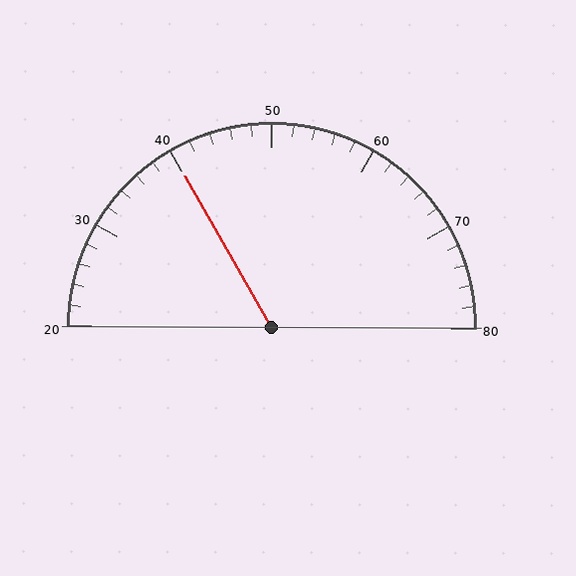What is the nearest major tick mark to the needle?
The nearest major tick mark is 40.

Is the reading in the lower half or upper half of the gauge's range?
The reading is in the lower half of the range (20 to 80).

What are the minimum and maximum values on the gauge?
The gauge ranges from 20 to 80.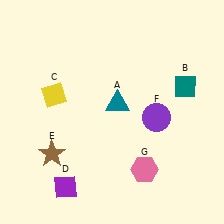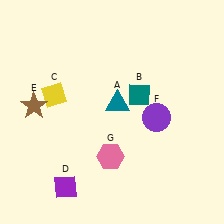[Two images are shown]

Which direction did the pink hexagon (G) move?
The pink hexagon (G) moved left.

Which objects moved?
The objects that moved are: the teal diamond (B), the brown star (E), the pink hexagon (G).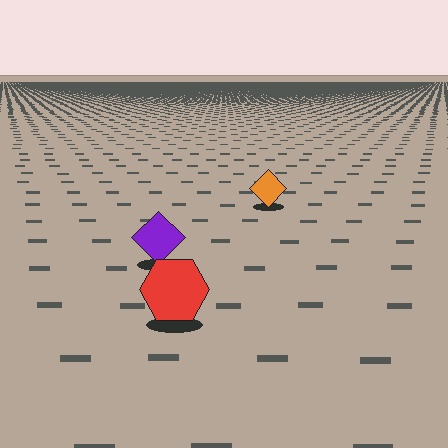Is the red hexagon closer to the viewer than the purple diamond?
Yes. The red hexagon is closer — you can tell from the texture gradient: the ground texture is coarser near it.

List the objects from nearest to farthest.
From nearest to farthest: the red hexagon, the purple diamond, the orange diamond.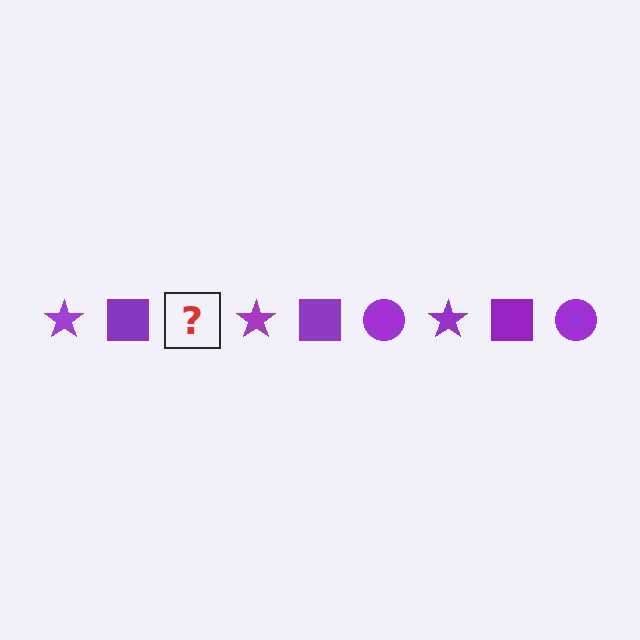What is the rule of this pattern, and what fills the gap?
The rule is that the pattern cycles through star, square, circle shapes in purple. The gap should be filled with a purple circle.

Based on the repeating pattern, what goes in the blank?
The blank should be a purple circle.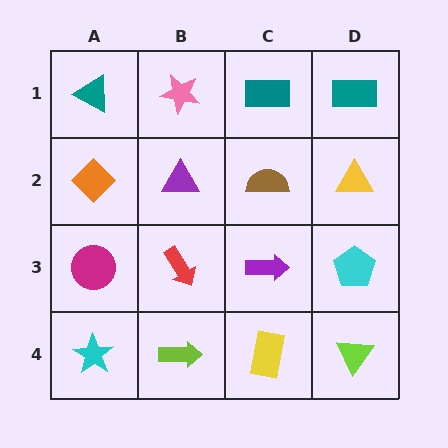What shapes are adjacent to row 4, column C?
A purple arrow (row 3, column C), a lime arrow (row 4, column B), a lime triangle (row 4, column D).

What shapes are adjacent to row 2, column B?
A pink star (row 1, column B), a red arrow (row 3, column B), an orange diamond (row 2, column A), a brown semicircle (row 2, column C).